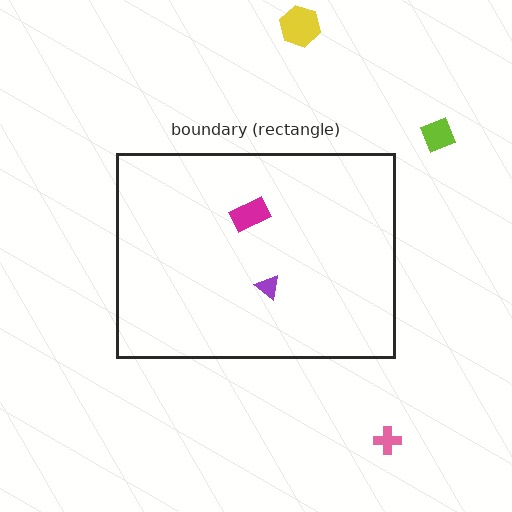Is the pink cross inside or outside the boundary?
Outside.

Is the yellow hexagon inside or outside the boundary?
Outside.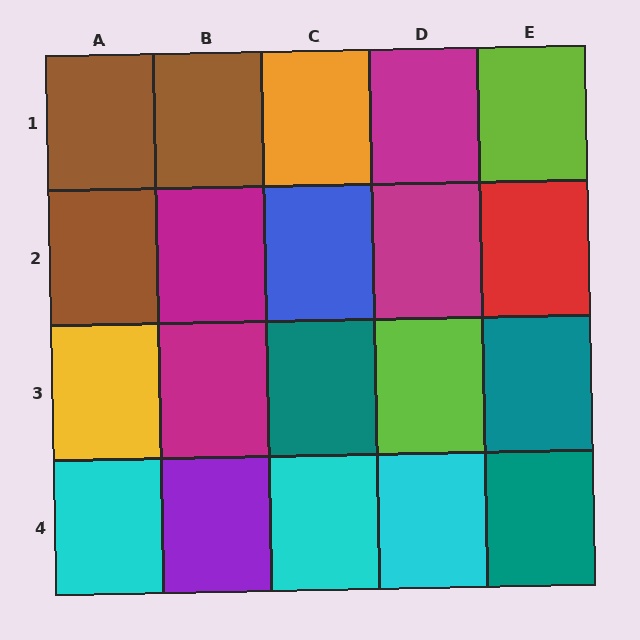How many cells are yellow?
1 cell is yellow.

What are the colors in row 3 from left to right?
Yellow, magenta, teal, lime, teal.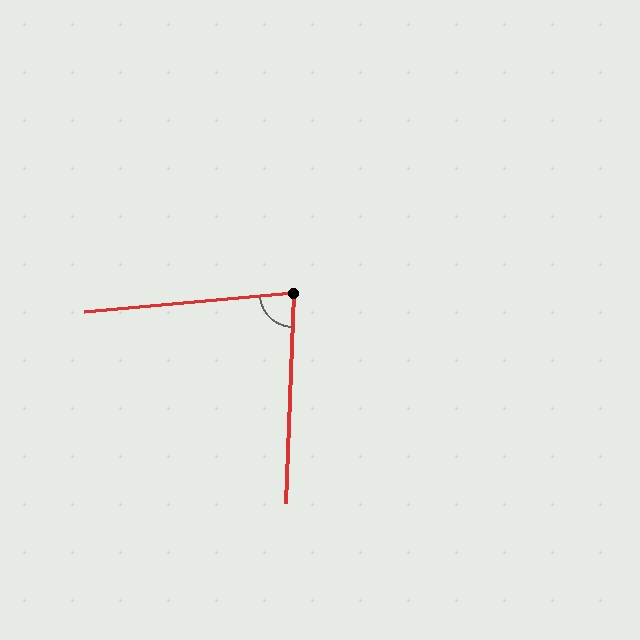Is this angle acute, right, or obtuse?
It is acute.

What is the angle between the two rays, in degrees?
Approximately 82 degrees.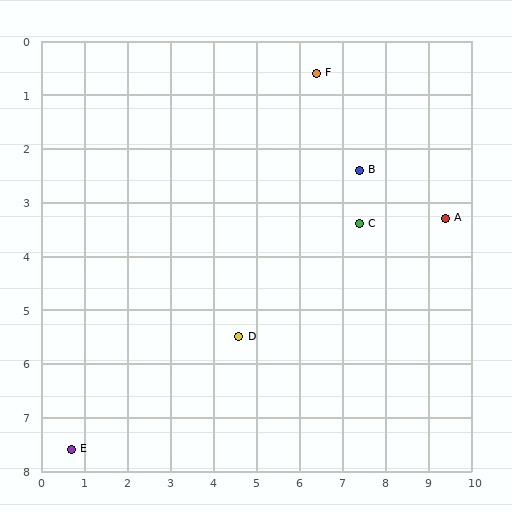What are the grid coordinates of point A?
Point A is at approximately (9.4, 3.3).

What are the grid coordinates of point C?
Point C is at approximately (7.4, 3.4).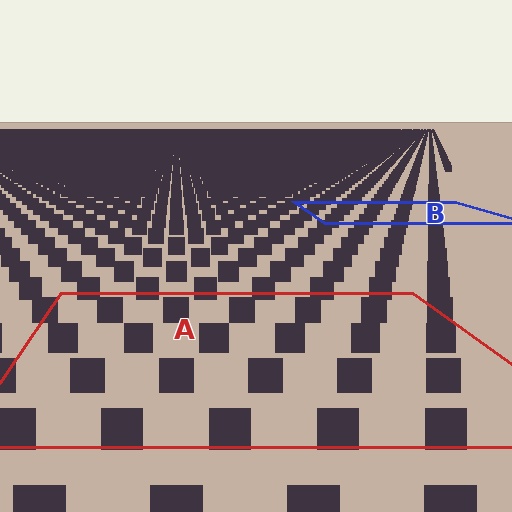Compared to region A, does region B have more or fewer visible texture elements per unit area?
Region B has more texture elements per unit area — they are packed more densely because it is farther away.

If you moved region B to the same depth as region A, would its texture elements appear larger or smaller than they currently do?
They would appear larger. At a closer depth, the same texture elements are projected at a bigger on-screen size.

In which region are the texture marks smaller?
The texture marks are smaller in region B, because it is farther away.